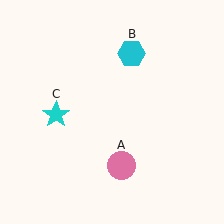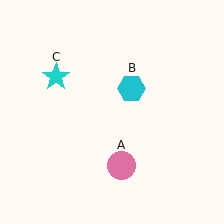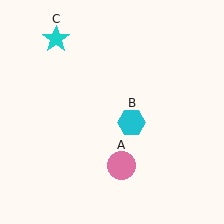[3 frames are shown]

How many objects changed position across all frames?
2 objects changed position: cyan hexagon (object B), cyan star (object C).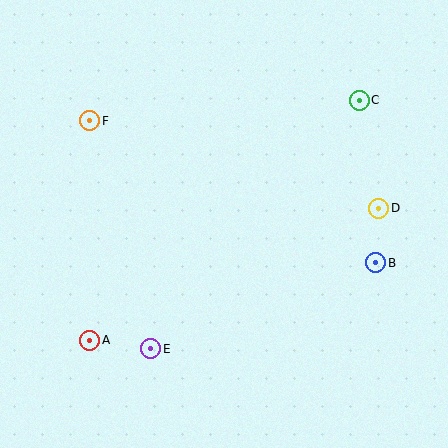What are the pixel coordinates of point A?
Point A is at (90, 340).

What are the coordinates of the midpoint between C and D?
The midpoint between C and D is at (369, 154).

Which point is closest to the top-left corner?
Point F is closest to the top-left corner.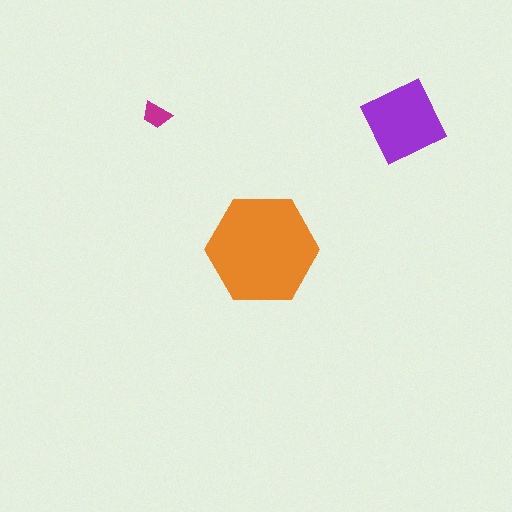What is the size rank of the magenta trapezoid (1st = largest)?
3rd.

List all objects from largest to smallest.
The orange hexagon, the purple diamond, the magenta trapezoid.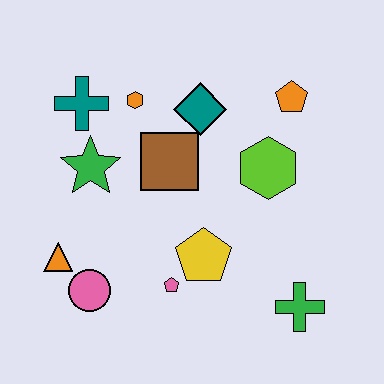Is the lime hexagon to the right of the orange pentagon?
No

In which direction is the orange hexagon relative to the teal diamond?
The orange hexagon is to the left of the teal diamond.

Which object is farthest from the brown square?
The green cross is farthest from the brown square.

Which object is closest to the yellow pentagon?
The pink pentagon is closest to the yellow pentagon.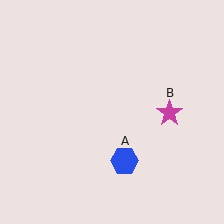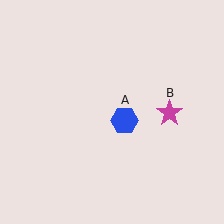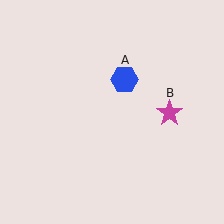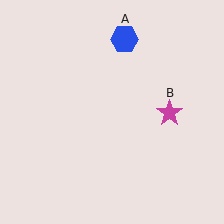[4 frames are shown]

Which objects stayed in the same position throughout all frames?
Magenta star (object B) remained stationary.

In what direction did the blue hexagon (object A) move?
The blue hexagon (object A) moved up.